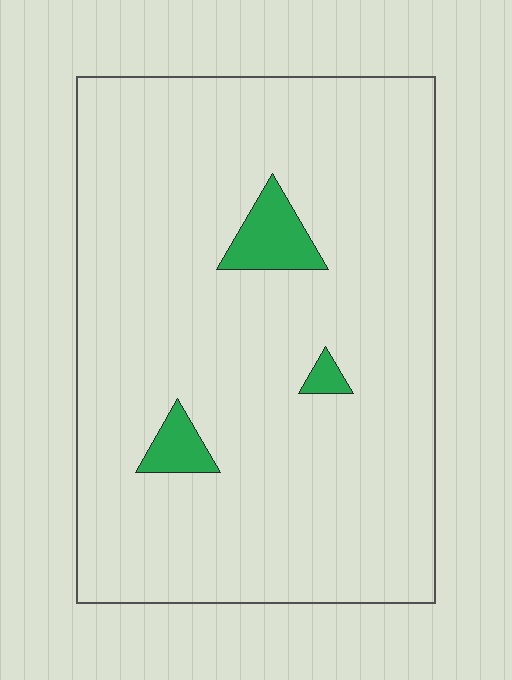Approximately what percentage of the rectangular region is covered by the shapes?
Approximately 5%.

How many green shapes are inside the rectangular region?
3.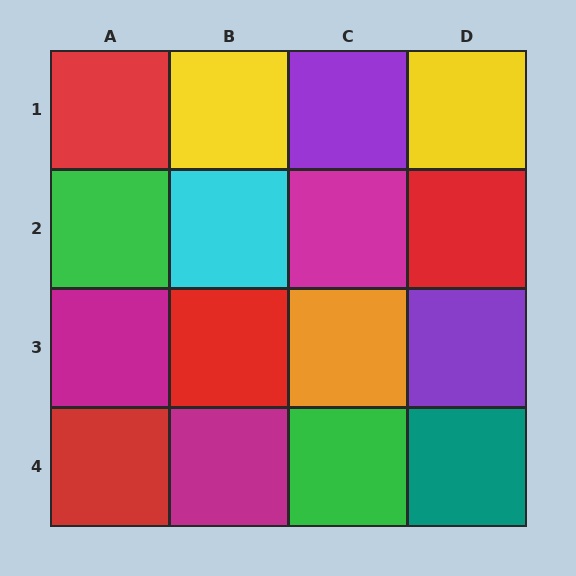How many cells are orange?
1 cell is orange.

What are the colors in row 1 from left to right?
Red, yellow, purple, yellow.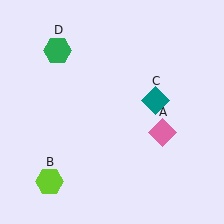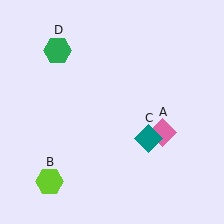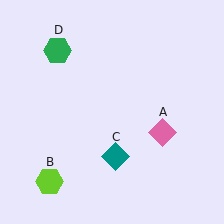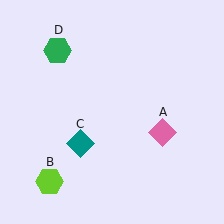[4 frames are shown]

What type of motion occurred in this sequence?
The teal diamond (object C) rotated clockwise around the center of the scene.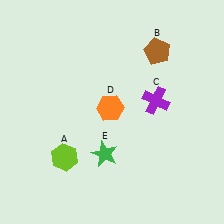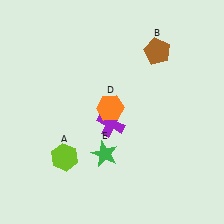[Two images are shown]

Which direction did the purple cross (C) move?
The purple cross (C) moved left.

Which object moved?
The purple cross (C) moved left.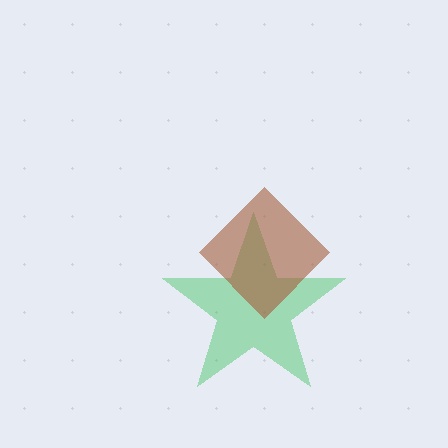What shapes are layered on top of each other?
The layered shapes are: a green star, a brown diamond.